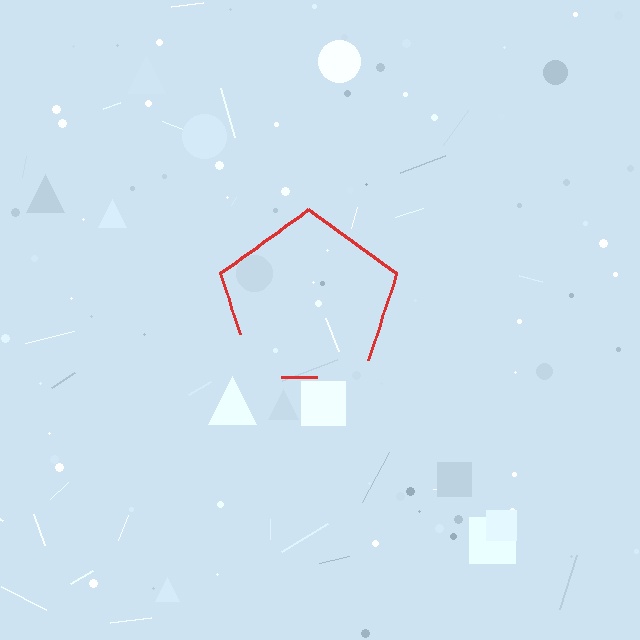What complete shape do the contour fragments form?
The contour fragments form a pentagon.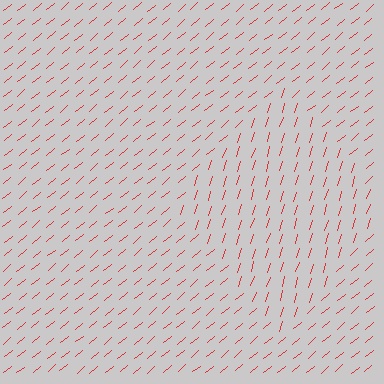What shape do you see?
I see a diamond.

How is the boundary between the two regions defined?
The boundary is defined purely by a change in line orientation (approximately 33 degrees difference). All lines are the same color and thickness.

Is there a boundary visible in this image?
Yes, there is a texture boundary formed by a change in line orientation.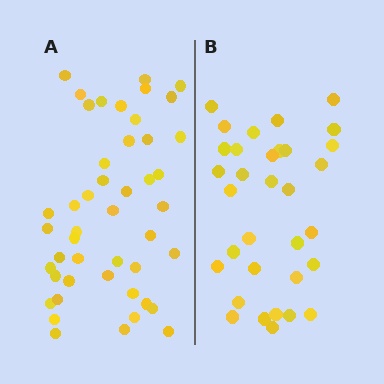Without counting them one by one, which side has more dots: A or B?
Region A (the left region) has more dots.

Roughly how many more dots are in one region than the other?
Region A has approximately 15 more dots than region B.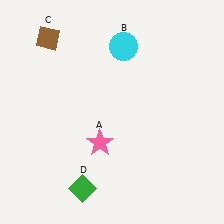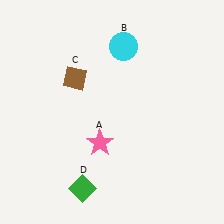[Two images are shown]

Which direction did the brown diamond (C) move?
The brown diamond (C) moved down.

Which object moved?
The brown diamond (C) moved down.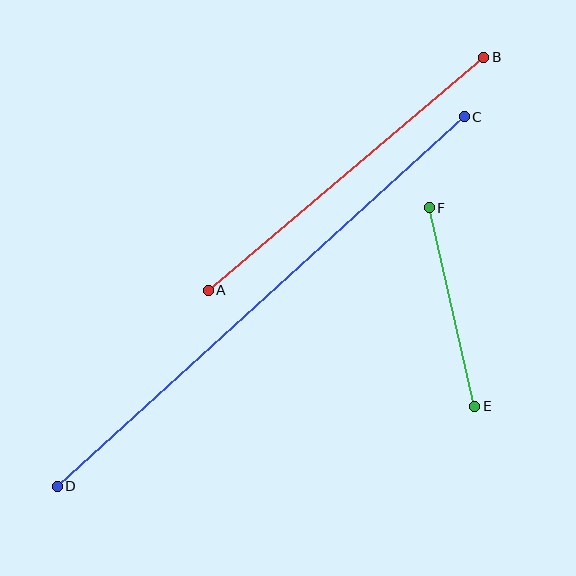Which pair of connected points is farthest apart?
Points C and D are farthest apart.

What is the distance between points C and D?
The distance is approximately 550 pixels.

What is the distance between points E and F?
The distance is approximately 204 pixels.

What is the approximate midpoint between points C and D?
The midpoint is at approximately (261, 301) pixels.